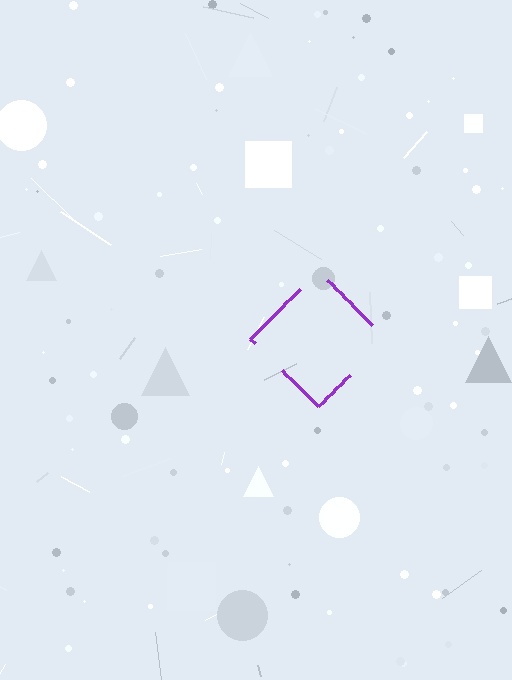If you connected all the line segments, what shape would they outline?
They would outline a diamond.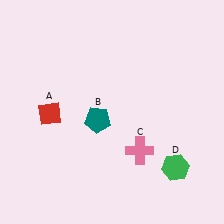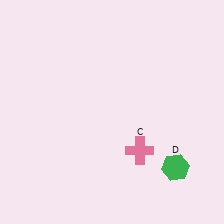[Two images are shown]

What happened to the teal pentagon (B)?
The teal pentagon (B) was removed in Image 2. It was in the bottom-left area of Image 1.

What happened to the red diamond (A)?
The red diamond (A) was removed in Image 2. It was in the bottom-left area of Image 1.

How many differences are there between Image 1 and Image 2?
There are 2 differences between the two images.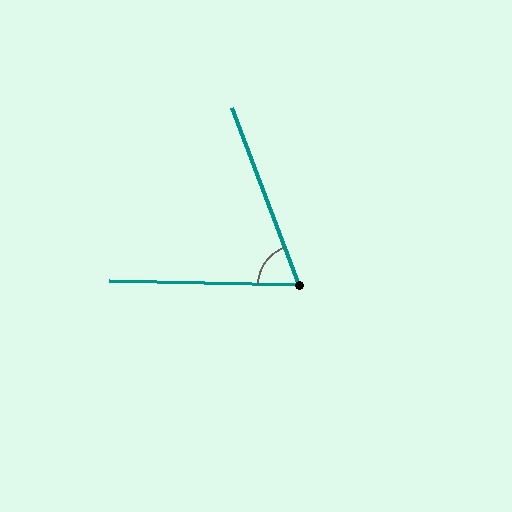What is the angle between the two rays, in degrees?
Approximately 68 degrees.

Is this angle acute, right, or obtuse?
It is acute.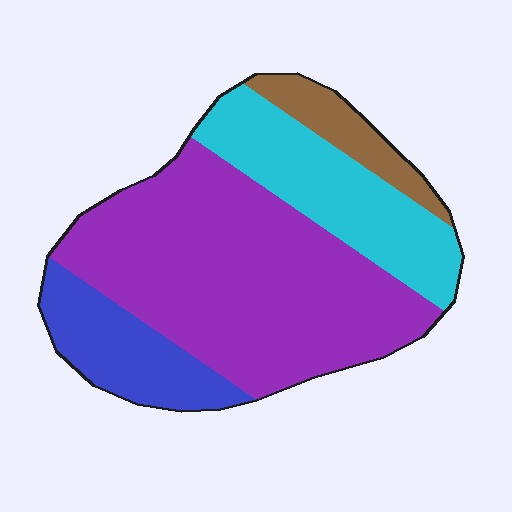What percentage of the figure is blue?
Blue covers around 15% of the figure.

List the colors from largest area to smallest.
From largest to smallest: purple, cyan, blue, brown.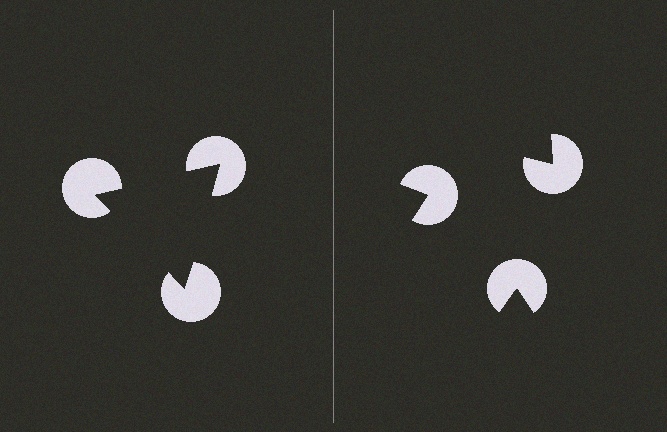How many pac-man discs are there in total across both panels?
6 — 3 on each side.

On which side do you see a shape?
An illusory triangle appears on the left side. On the right side the wedge cuts are rotated, so no coherent shape forms.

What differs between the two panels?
The pac-man discs are positioned identically on both sides; only the wedge orientations differ. On the left they align to a triangle; on the right they are misaligned.